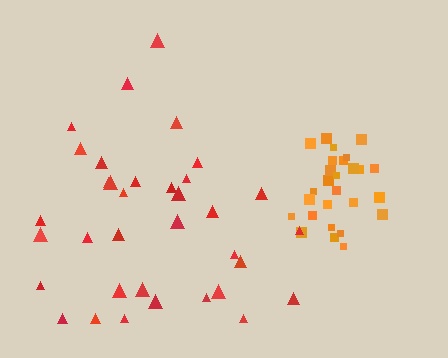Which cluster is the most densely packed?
Orange.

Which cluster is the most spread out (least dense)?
Red.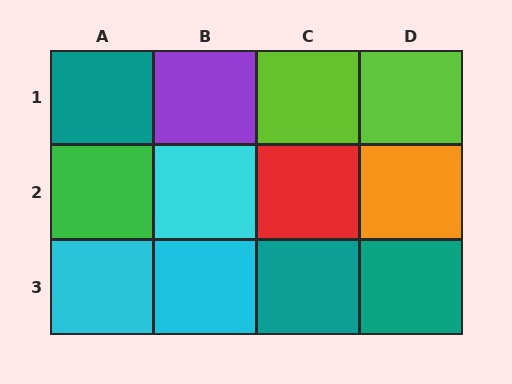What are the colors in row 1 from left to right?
Teal, purple, lime, lime.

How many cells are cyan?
3 cells are cyan.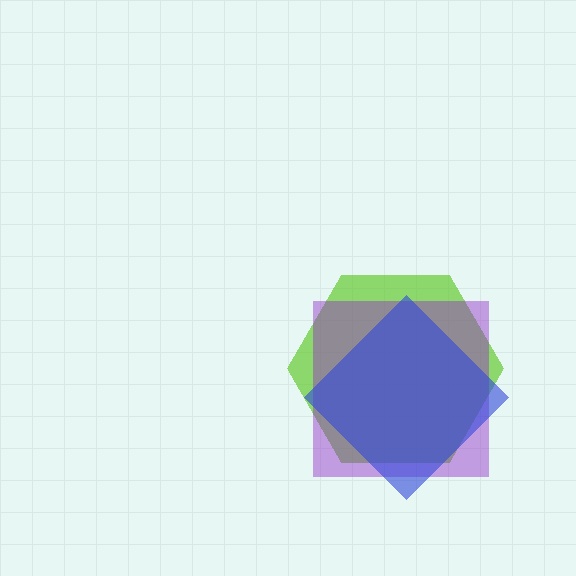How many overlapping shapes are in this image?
There are 3 overlapping shapes in the image.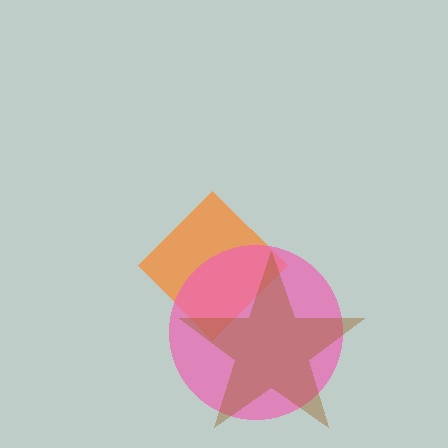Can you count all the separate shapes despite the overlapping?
Yes, there are 3 separate shapes.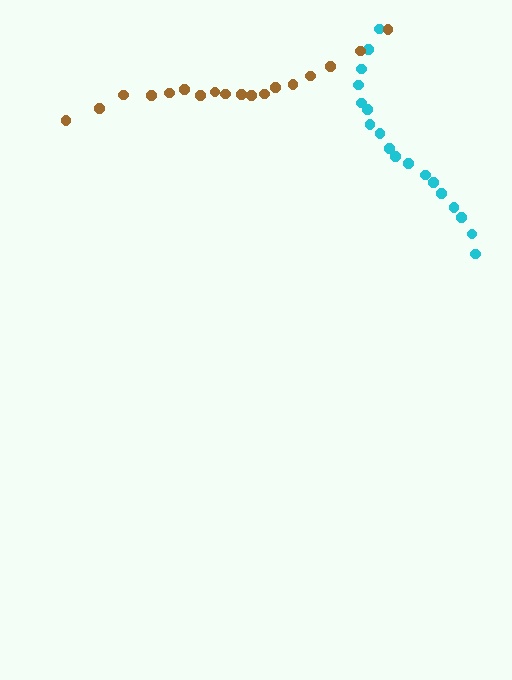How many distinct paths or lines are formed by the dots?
There are 2 distinct paths.